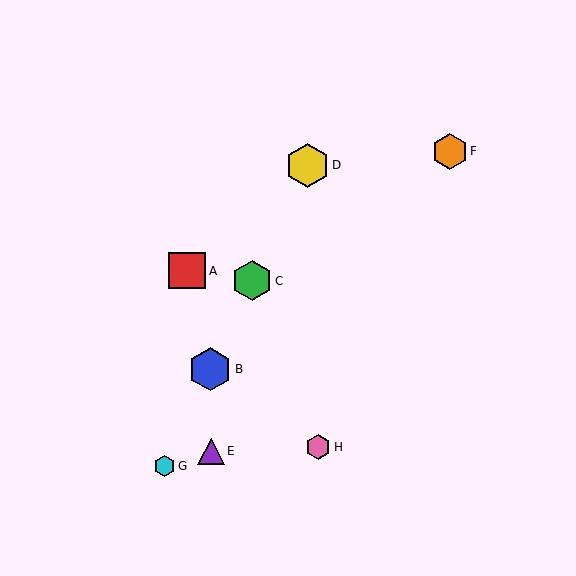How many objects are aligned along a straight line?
4 objects (B, C, D, G) are aligned along a straight line.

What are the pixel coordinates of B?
Object B is at (210, 369).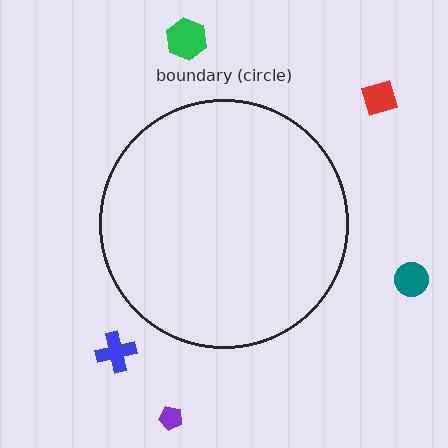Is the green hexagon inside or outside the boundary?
Outside.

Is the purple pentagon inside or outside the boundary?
Outside.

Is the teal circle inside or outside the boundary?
Outside.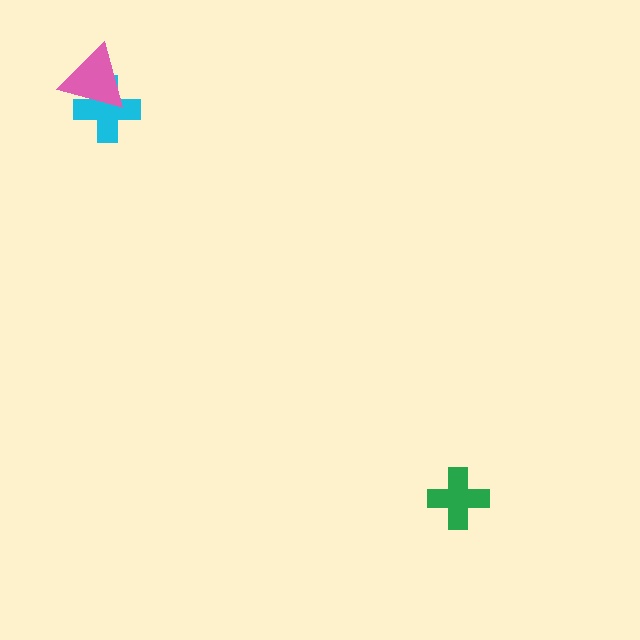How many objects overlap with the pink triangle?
1 object overlaps with the pink triangle.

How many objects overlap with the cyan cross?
1 object overlaps with the cyan cross.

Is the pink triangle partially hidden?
No, no other shape covers it.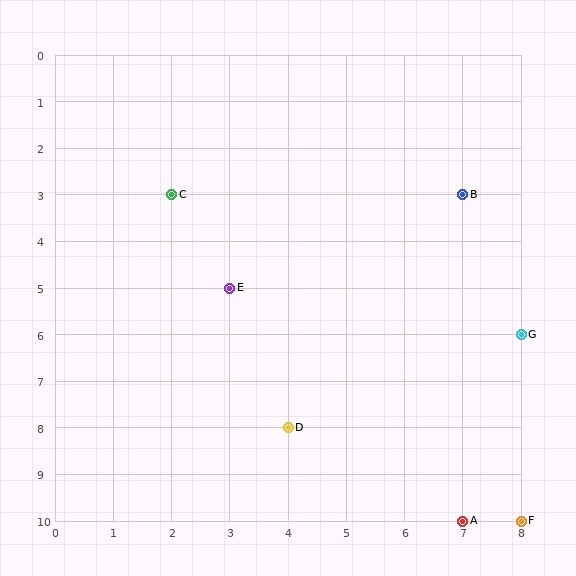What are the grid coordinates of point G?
Point G is at grid coordinates (8, 6).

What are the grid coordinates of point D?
Point D is at grid coordinates (4, 8).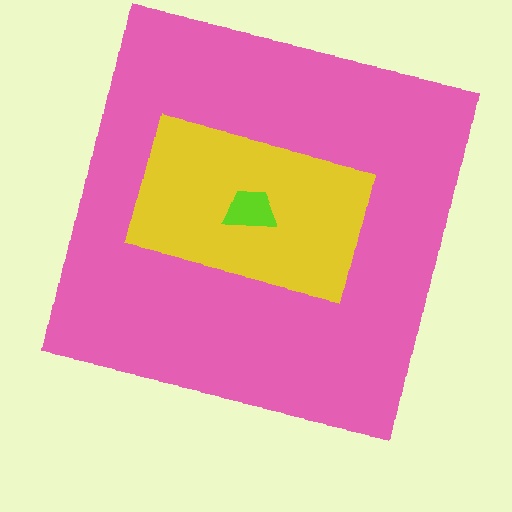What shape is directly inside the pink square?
The yellow rectangle.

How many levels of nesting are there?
3.